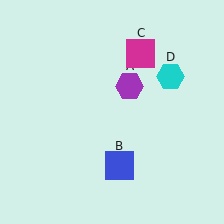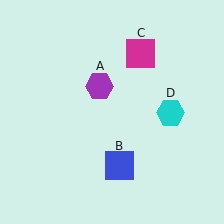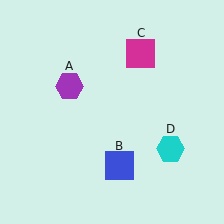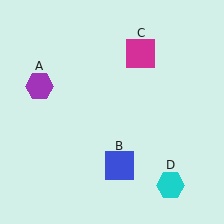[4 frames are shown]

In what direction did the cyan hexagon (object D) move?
The cyan hexagon (object D) moved down.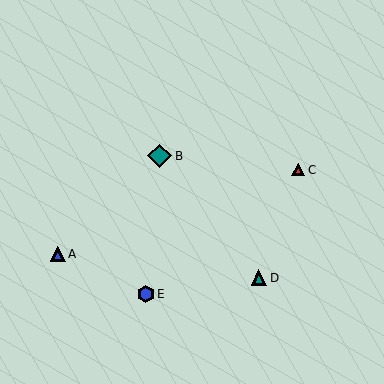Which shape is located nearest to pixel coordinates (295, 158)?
The red triangle (labeled C) at (298, 170) is nearest to that location.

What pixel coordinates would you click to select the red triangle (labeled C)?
Click at (298, 170) to select the red triangle C.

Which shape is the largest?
The teal diamond (labeled B) is the largest.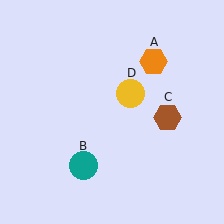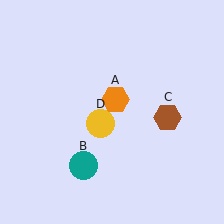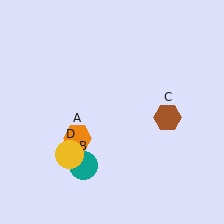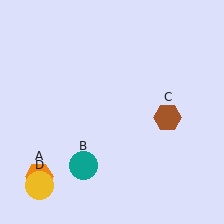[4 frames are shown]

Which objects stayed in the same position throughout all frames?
Teal circle (object B) and brown hexagon (object C) remained stationary.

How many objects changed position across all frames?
2 objects changed position: orange hexagon (object A), yellow circle (object D).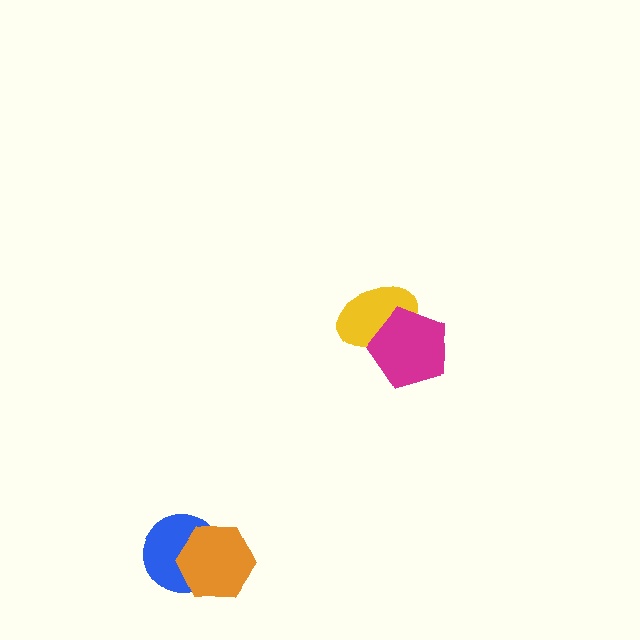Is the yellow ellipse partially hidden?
Yes, it is partially covered by another shape.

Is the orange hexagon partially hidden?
No, no other shape covers it.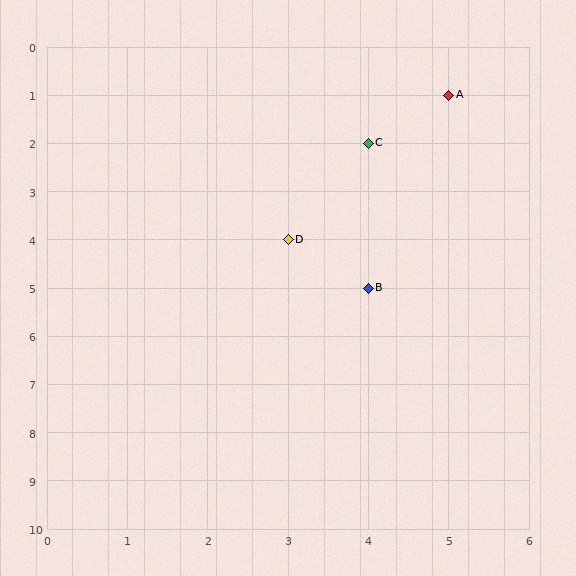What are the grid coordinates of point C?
Point C is at grid coordinates (4, 2).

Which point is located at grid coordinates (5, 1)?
Point A is at (5, 1).